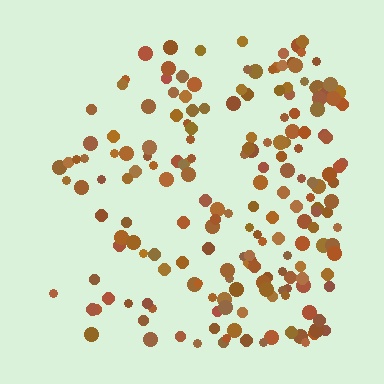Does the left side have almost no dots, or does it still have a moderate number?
Still a moderate number, just noticeably fewer than the right.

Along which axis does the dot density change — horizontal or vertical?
Horizontal.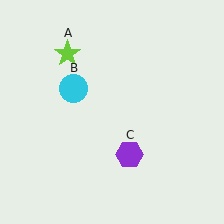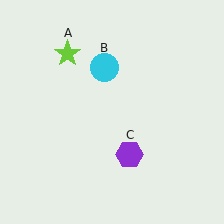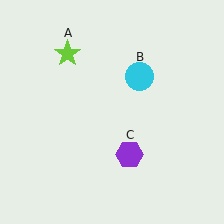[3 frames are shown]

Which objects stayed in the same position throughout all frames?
Lime star (object A) and purple hexagon (object C) remained stationary.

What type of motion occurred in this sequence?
The cyan circle (object B) rotated clockwise around the center of the scene.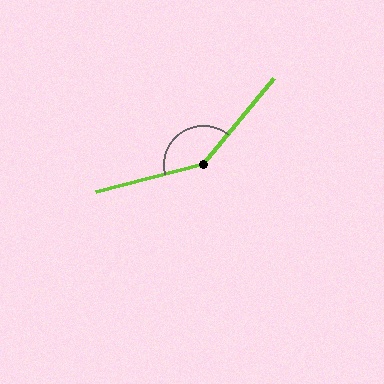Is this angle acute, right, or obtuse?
It is obtuse.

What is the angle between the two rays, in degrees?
Approximately 144 degrees.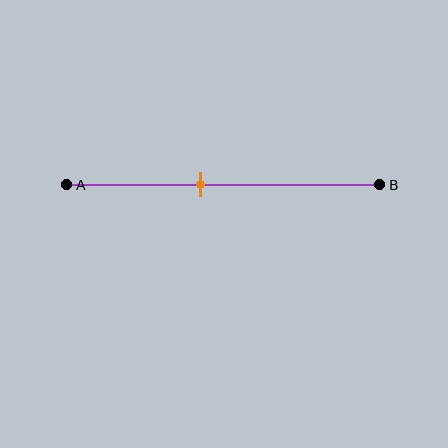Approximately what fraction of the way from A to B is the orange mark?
The orange mark is approximately 45% of the way from A to B.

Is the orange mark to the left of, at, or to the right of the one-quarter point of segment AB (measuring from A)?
The orange mark is to the right of the one-quarter point of segment AB.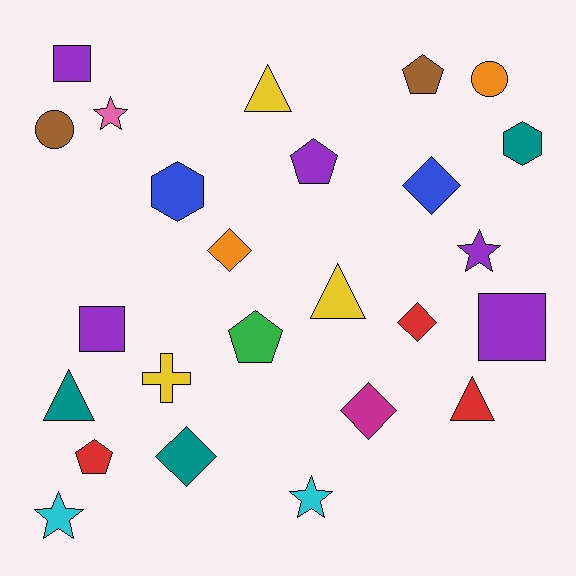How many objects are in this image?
There are 25 objects.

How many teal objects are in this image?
There are 3 teal objects.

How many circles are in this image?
There are 2 circles.